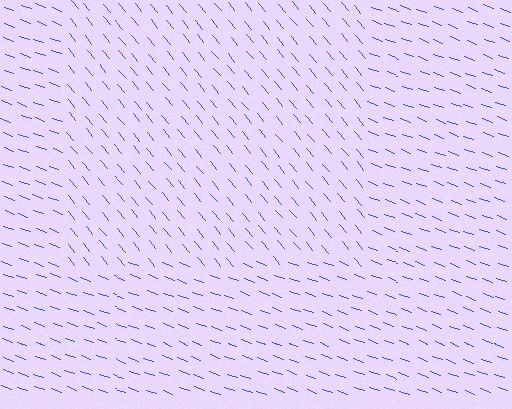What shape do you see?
I see a rectangle.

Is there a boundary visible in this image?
Yes, there is a texture boundary formed by a change in line orientation.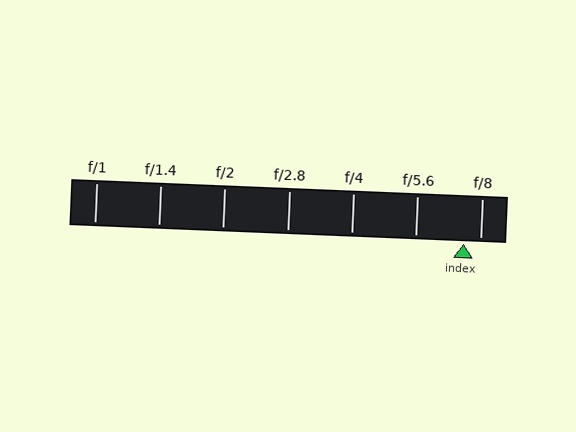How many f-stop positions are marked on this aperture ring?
There are 7 f-stop positions marked.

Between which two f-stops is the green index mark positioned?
The index mark is between f/5.6 and f/8.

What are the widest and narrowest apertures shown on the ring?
The widest aperture shown is f/1 and the narrowest is f/8.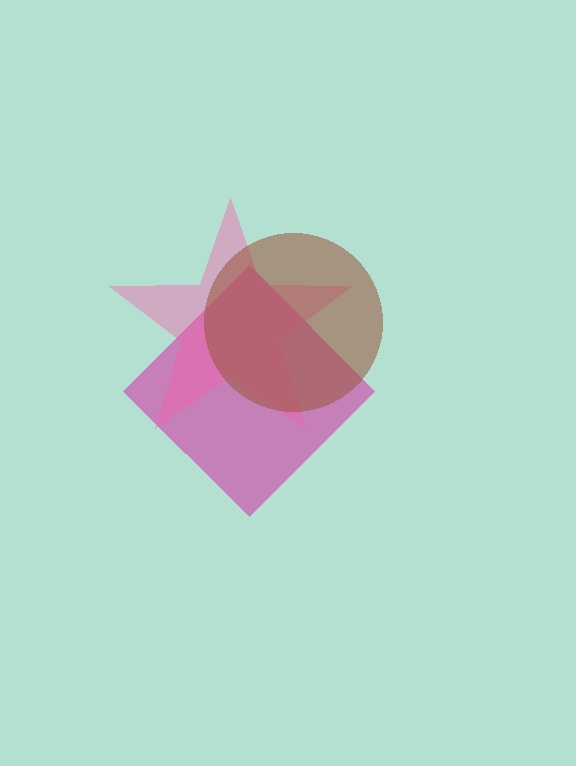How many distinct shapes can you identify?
There are 3 distinct shapes: a magenta diamond, a pink star, a brown circle.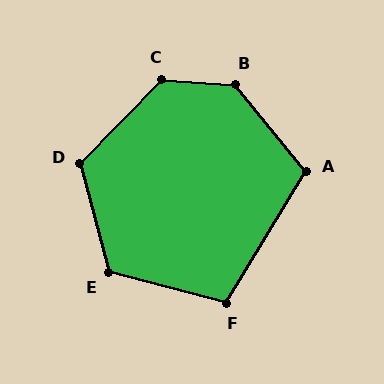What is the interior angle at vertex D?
Approximately 121 degrees (obtuse).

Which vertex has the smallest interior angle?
F, at approximately 107 degrees.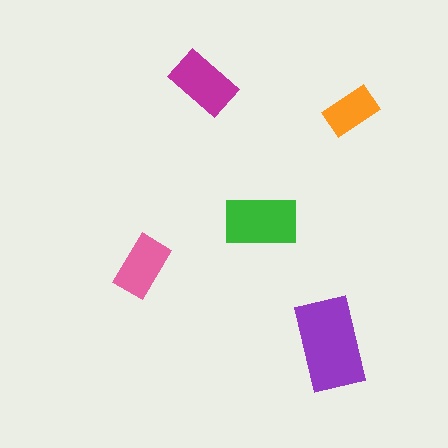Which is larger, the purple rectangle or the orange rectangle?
The purple one.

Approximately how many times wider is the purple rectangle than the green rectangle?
About 1.5 times wider.